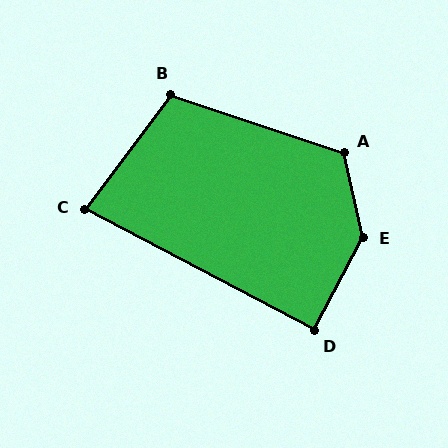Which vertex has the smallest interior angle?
C, at approximately 81 degrees.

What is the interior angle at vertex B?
Approximately 108 degrees (obtuse).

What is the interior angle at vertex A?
Approximately 121 degrees (obtuse).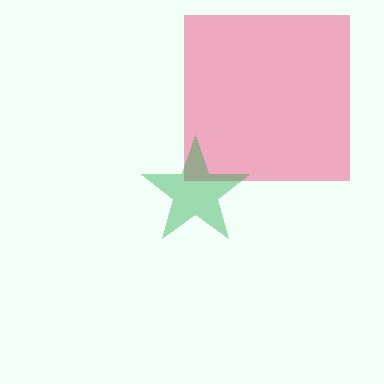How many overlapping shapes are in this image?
There are 2 overlapping shapes in the image.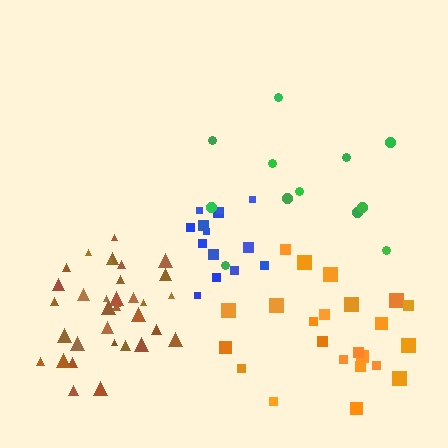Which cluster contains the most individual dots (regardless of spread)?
Brown (34).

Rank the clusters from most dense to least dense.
brown, blue, orange, green.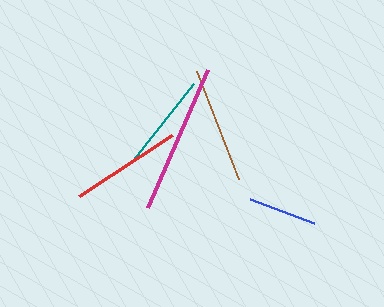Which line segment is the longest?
The magenta line is the longest at approximately 150 pixels.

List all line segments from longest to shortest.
From longest to shortest: magenta, brown, red, teal, blue.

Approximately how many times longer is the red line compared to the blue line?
The red line is approximately 1.6 times the length of the blue line.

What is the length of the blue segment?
The blue segment is approximately 69 pixels long.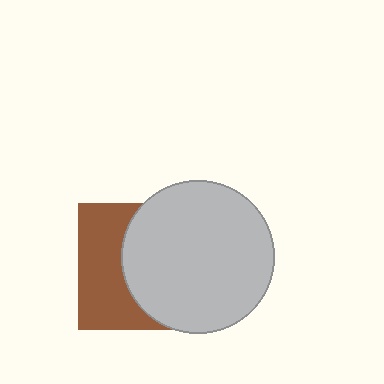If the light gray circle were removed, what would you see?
You would see the complete brown square.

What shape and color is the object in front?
The object in front is a light gray circle.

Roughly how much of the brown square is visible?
A small part of it is visible (roughly 43%).